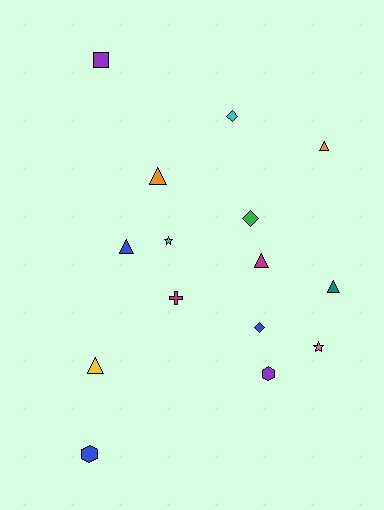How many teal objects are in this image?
There is 1 teal object.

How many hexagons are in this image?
There are 2 hexagons.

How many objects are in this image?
There are 15 objects.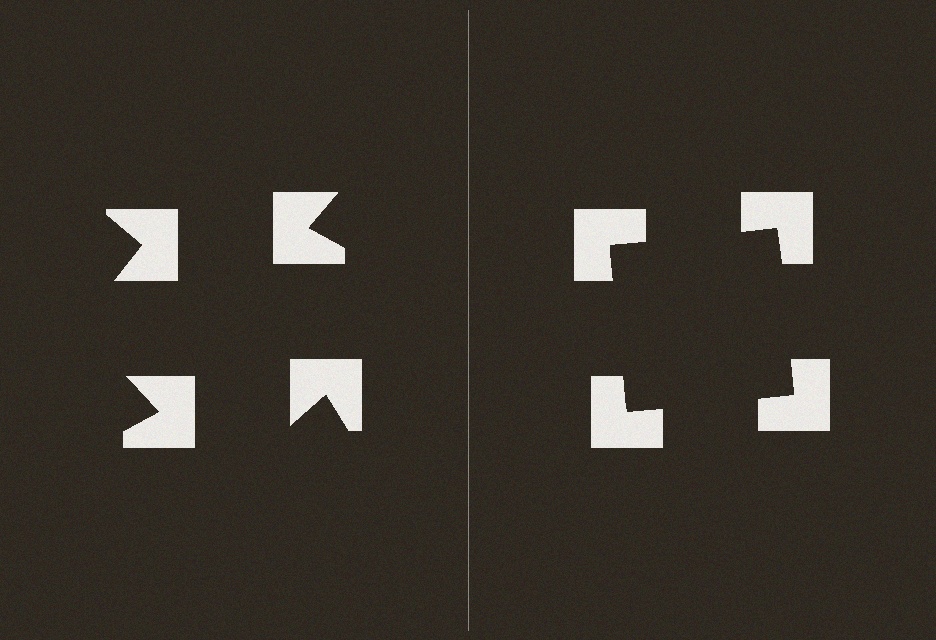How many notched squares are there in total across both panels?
8 — 4 on each side.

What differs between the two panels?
The notched squares are positioned identically on both sides; only the wedge orientations differ. On the right they align to a square; on the left they are misaligned.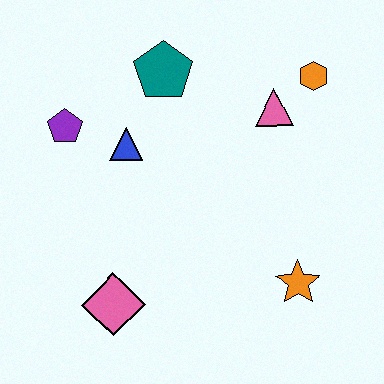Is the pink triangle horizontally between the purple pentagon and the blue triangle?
No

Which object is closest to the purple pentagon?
The blue triangle is closest to the purple pentagon.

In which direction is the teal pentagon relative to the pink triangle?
The teal pentagon is to the left of the pink triangle.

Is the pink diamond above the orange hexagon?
No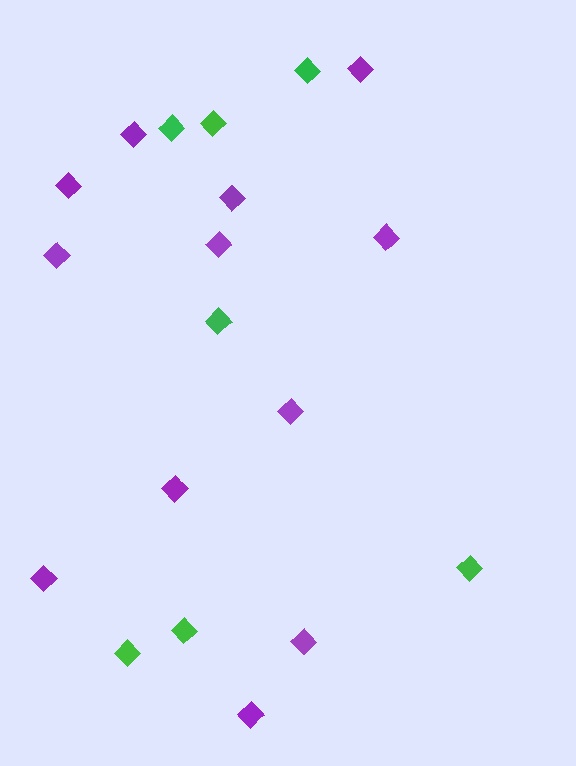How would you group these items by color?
There are 2 groups: one group of purple diamonds (12) and one group of green diamonds (7).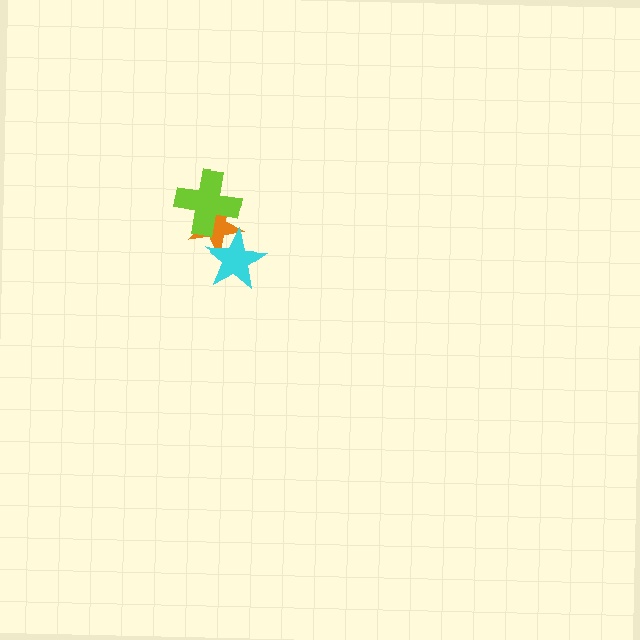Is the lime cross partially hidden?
No, no other shape covers it.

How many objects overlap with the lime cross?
1 object overlaps with the lime cross.